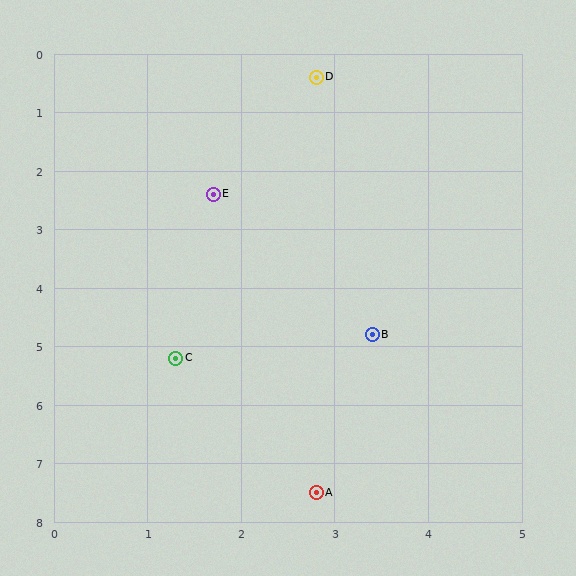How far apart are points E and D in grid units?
Points E and D are about 2.3 grid units apart.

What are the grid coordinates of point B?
Point B is at approximately (3.4, 4.8).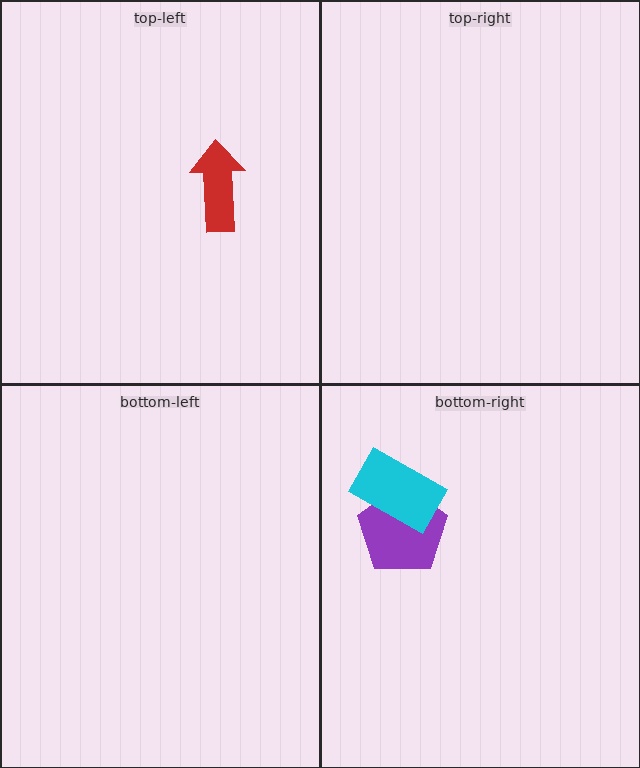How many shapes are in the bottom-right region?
2.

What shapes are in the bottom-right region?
The purple pentagon, the cyan rectangle.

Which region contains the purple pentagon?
The bottom-right region.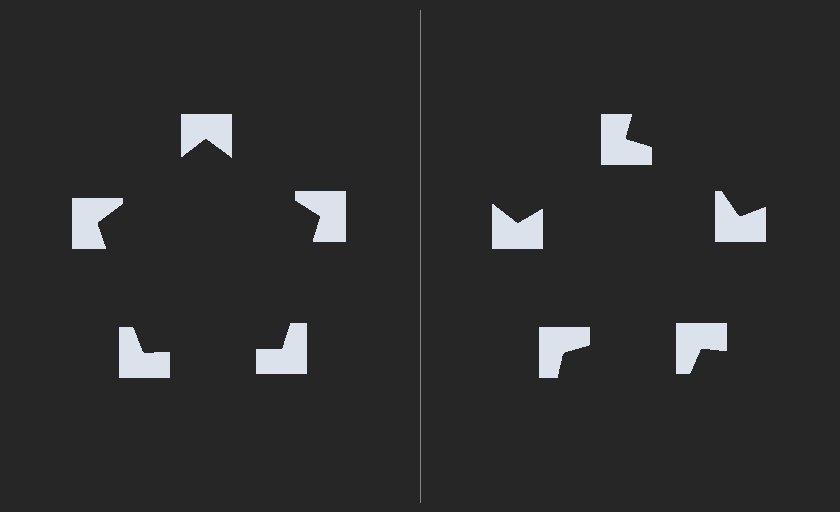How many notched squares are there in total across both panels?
10 — 5 on each side.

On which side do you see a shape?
An illusory pentagon appears on the left side. On the right side the wedge cuts are rotated, so no coherent shape forms.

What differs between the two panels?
The notched squares are positioned identically on both sides; only the wedge orientations differ. On the left they align to a pentagon; on the right they are misaligned.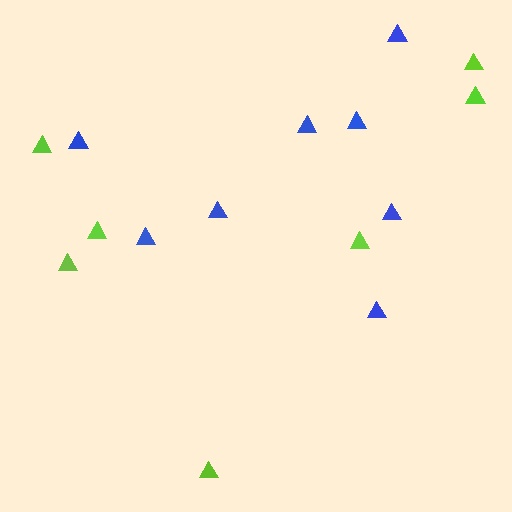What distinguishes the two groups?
There are 2 groups: one group of lime triangles (7) and one group of blue triangles (8).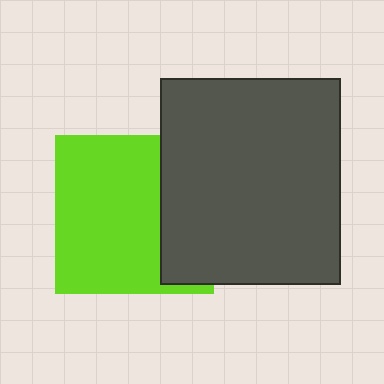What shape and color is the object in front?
The object in front is a dark gray rectangle.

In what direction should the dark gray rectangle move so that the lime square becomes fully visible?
The dark gray rectangle should move right. That is the shortest direction to clear the overlap and leave the lime square fully visible.